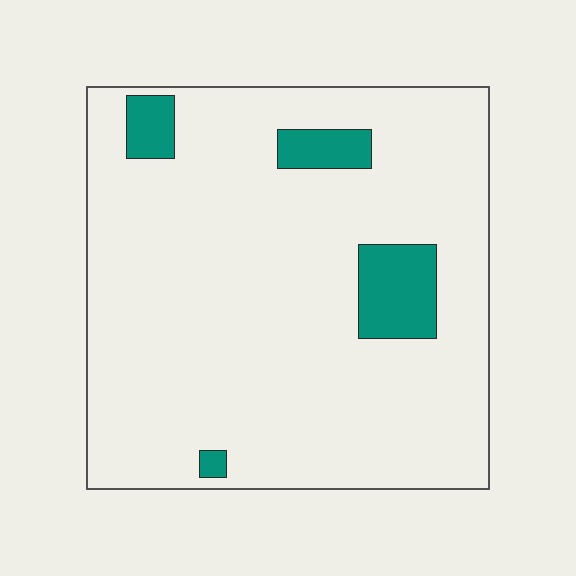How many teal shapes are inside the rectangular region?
4.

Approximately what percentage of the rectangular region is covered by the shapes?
Approximately 10%.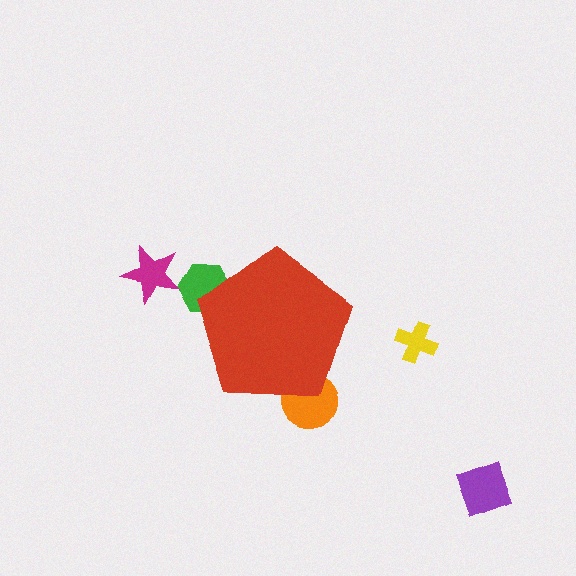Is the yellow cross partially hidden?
No, the yellow cross is fully visible.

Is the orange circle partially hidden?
Yes, the orange circle is partially hidden behind the red pentagon.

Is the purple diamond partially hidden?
No, the purple diamond is fully visible.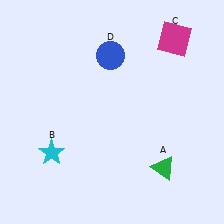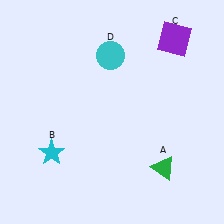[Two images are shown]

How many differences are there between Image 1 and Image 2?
There are 2 differences between the two images.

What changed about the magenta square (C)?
In Image 1, C is magenta. In Image 2, it changed to purple.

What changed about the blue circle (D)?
In Image 1, D is blue. In Image 2, it changed to cyan.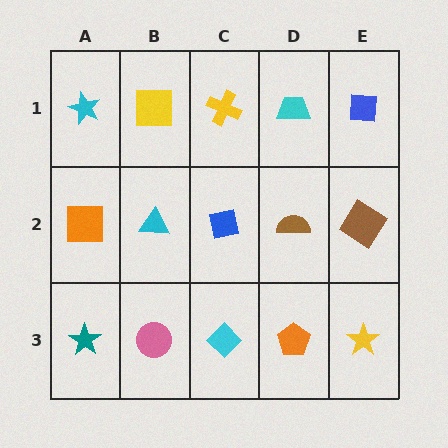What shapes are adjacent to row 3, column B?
A cyan triangle (row 2, column B), a teal star (row 3, column A), a cyan diamond (row 3, column C).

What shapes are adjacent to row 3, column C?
A blue square (row 2, column C), a pink circle (row 3, column B), an orange pentagon (row 3, column D).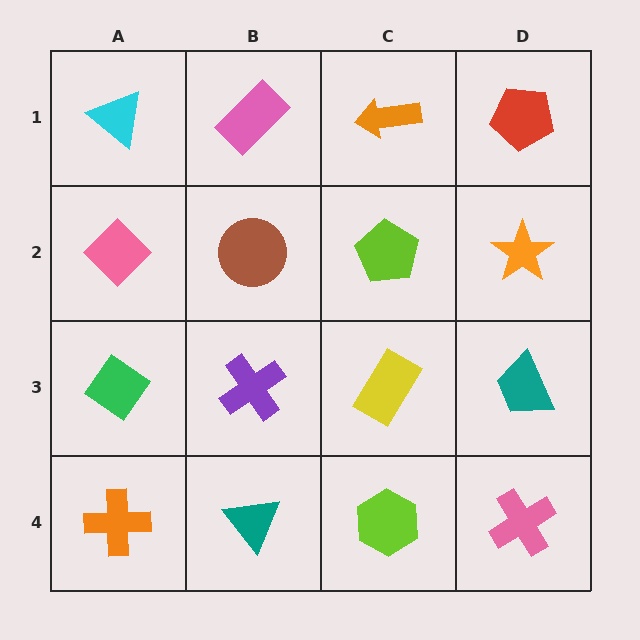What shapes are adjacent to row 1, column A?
A pink diamond (row 2, column A), a pink rectangle (row 1, column B).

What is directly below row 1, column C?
A lime pentagon.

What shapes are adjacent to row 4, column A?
A green diamond (row 3, column A), a teal triangle (row 4, column B).